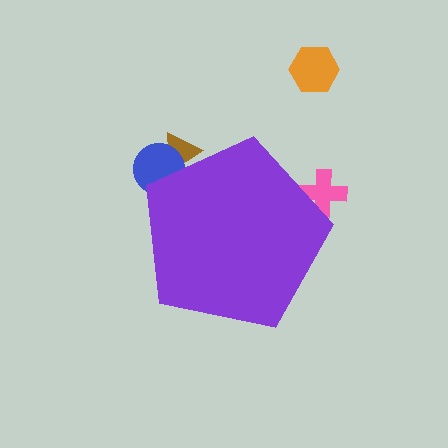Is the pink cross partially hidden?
Yes, the pink cross is partially hidden behind the purple pentagon.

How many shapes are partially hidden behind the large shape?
3 shapes are partially hidden.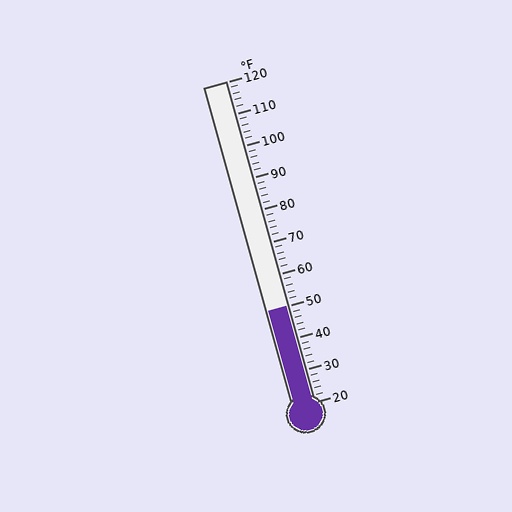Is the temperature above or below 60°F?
The temperature is below 60°F.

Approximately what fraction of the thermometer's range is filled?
The thermometer is filled to approximately 30% of its range.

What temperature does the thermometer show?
The thermometer shows approximately 50°F.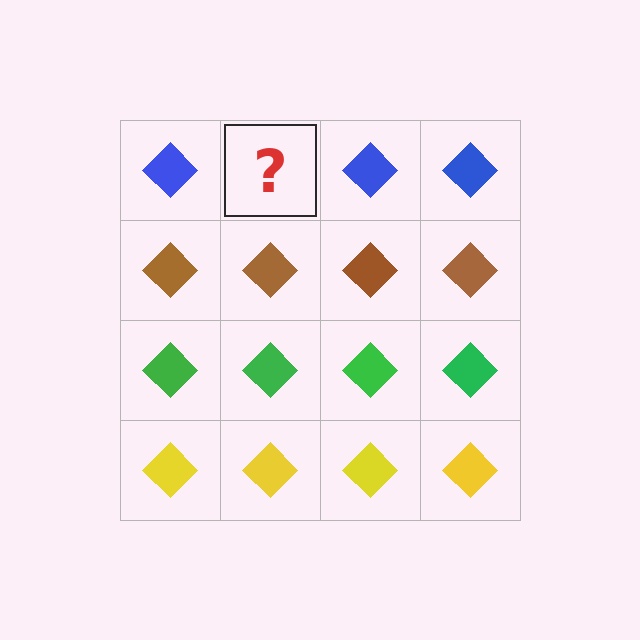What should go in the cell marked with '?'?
The missing cell should contain a blue diamond.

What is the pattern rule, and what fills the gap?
The rule is that each row has a consistent color. The gap should be filled with a blue diamond.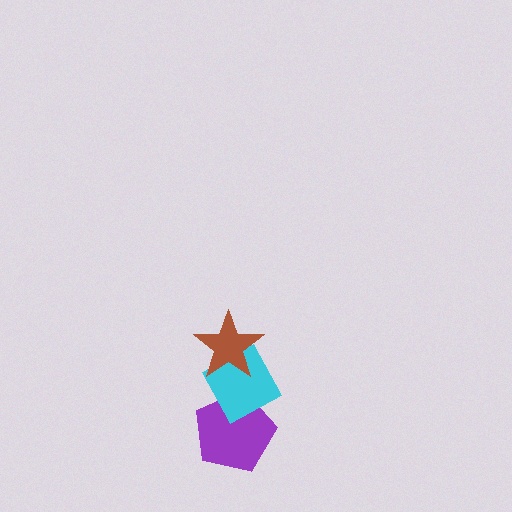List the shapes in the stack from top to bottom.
From top to bottom: the brown star, the cyan diamond, the purple pentagon.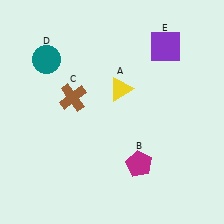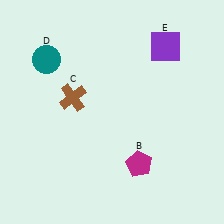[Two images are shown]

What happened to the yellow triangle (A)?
The yellow triangle (A) was removed in Image 2. It was in the top-right area of Image 1.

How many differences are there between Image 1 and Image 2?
There is 1 difference between the two images.